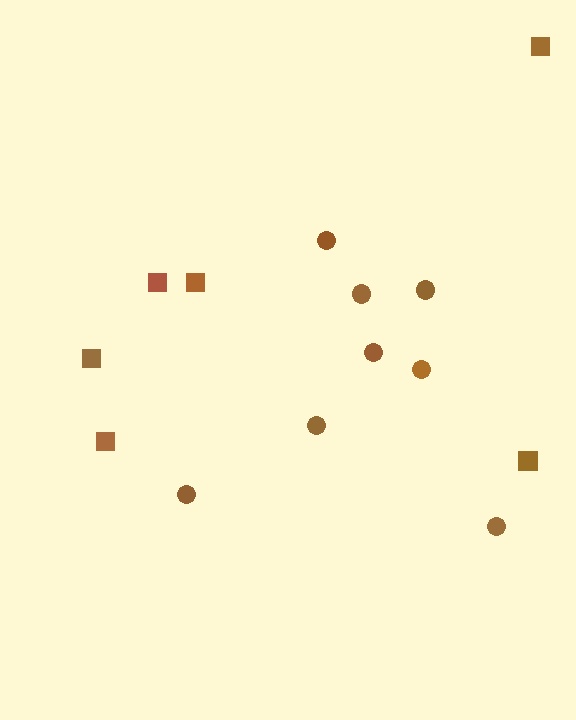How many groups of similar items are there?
There are 2 groups: one group of squares (6) and one group of circles (8).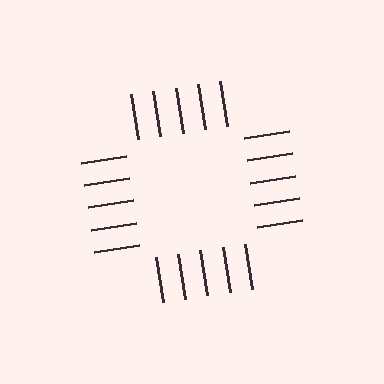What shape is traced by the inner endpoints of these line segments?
An illusory square — the line segments terminate on its edges but no continuous stroke is drawn.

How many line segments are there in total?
20 — 5 along each of the 4 edges.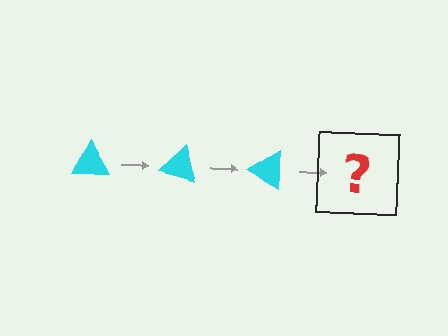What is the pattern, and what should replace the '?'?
The pattern is that the triangle rotates 15 degrees each step. The '?' should be a cyan triangle rotated 45 degrees.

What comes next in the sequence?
The next element should be a cyan triangle rotated 45 degrees.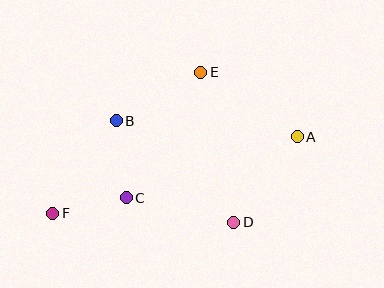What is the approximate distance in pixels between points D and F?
The distance between D and F is approximately 181 pixels.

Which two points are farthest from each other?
Points A and F are farthest from each other.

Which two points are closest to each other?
Points C and F are closest to each other.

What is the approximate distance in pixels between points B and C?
The distance between B and C is approximately 78 pixels.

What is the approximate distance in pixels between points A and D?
The distance between A and D is approximately 106 pixels.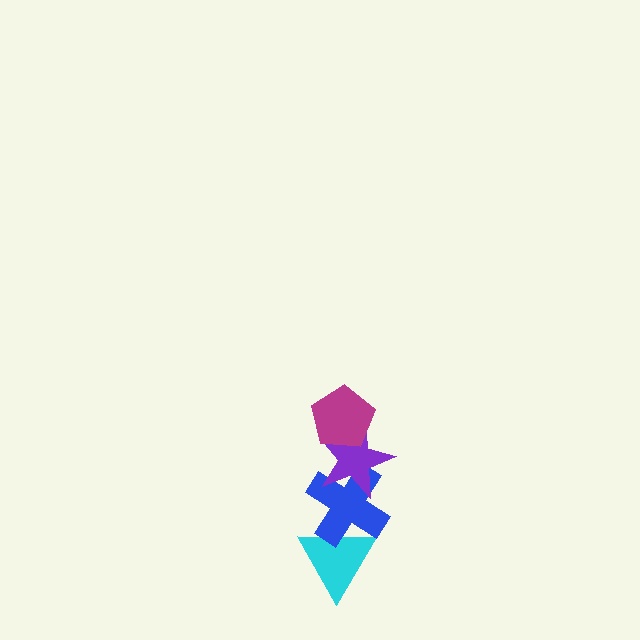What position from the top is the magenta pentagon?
The magenta pentagon is 1st from the top.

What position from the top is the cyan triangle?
The cyan triangle is 4th from the top.